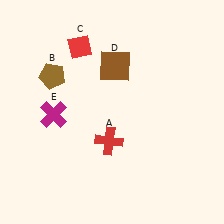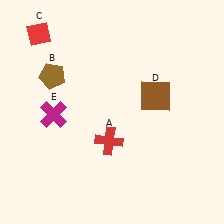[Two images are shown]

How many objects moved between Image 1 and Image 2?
2 objects moved between the two images.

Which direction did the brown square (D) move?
The brown square (D) moved right.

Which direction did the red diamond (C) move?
The red diamond (C) moved left.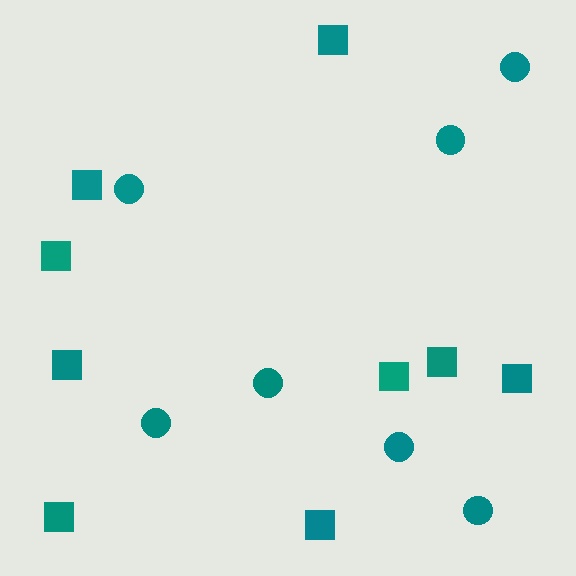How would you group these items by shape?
There are 2 groups: one group of circles (7) and one group of squares (9).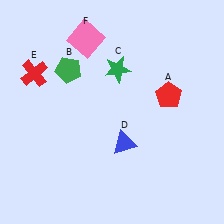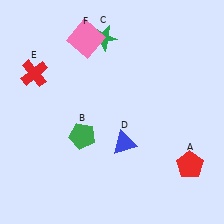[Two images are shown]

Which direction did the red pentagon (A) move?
The red pentagon (A) moved down.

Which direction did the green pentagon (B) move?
The green pentagon (B) moved down.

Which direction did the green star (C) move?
The green star (C) moved up.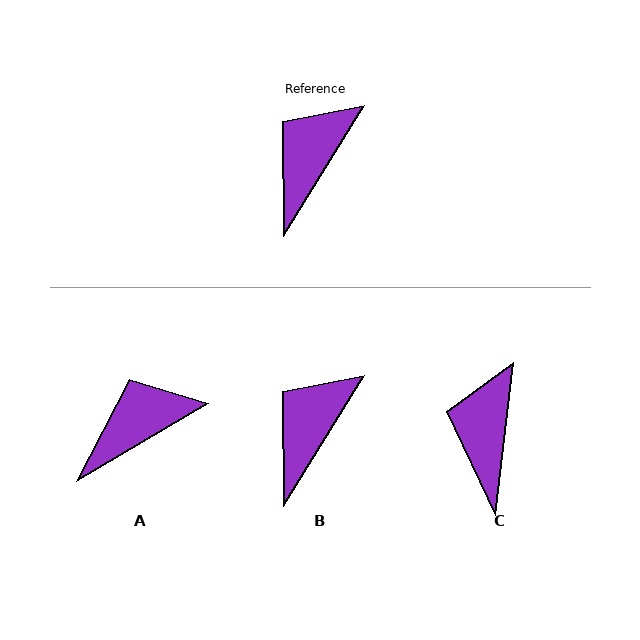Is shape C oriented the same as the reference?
No, it is off by about 25 degrees.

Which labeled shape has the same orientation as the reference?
B.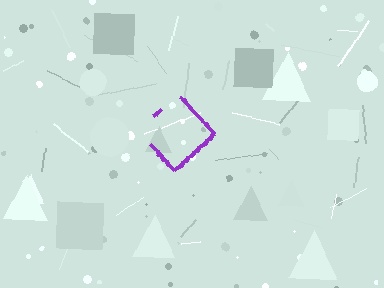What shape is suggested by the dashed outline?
The dashed outline suggests a diamond.